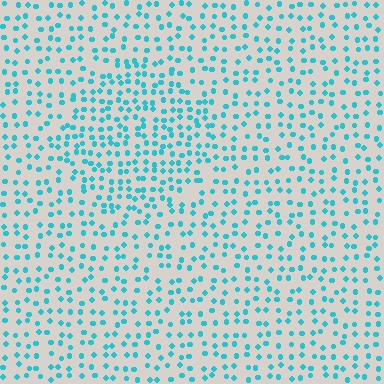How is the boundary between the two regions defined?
The boundary is defined by a change in element density (approximately 1.6x ratio). All elements are the same color, size, and shape.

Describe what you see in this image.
The image contains small cyan elements arranged at two different densities. A circle-shaped region is visible where the elements are more densely packed than the surrounding area.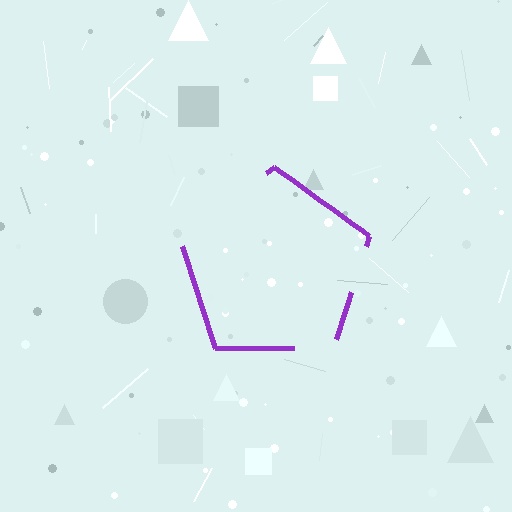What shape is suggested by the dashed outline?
The dashed outline suggests a pentagon.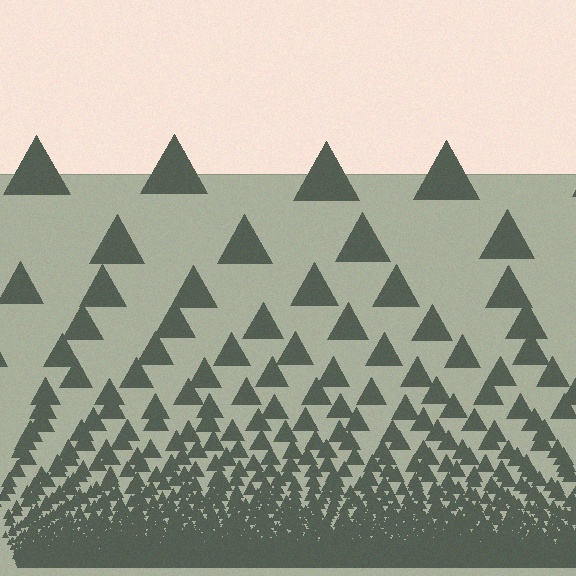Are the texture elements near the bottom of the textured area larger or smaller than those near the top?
Smaller. The gradient is inverted — elements near the bottom are smaller and denser.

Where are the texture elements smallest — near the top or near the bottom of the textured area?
Near the bottom.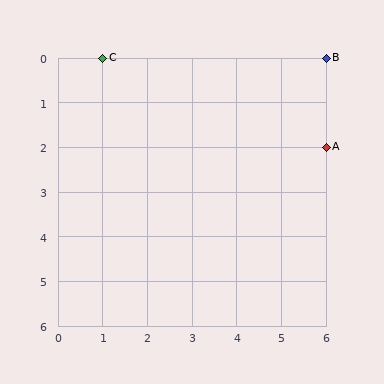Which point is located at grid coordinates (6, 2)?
Point A is at (6, 2).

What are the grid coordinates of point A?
Point A is at grid coordinates (6, 2).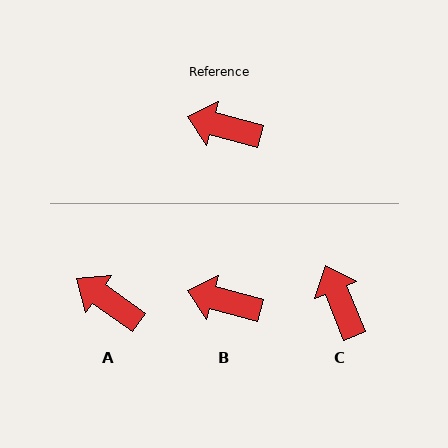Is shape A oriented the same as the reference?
No, it is off by about 20 degrees.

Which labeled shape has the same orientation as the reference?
B.